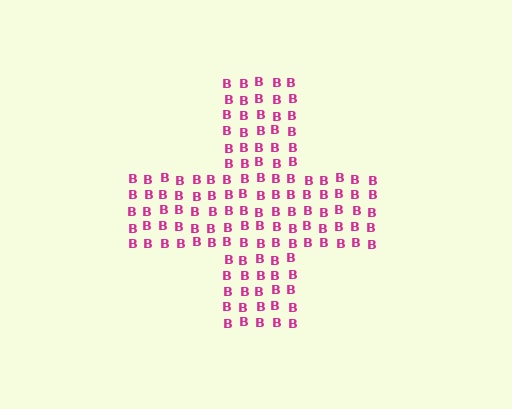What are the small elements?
The small elements are letter B's.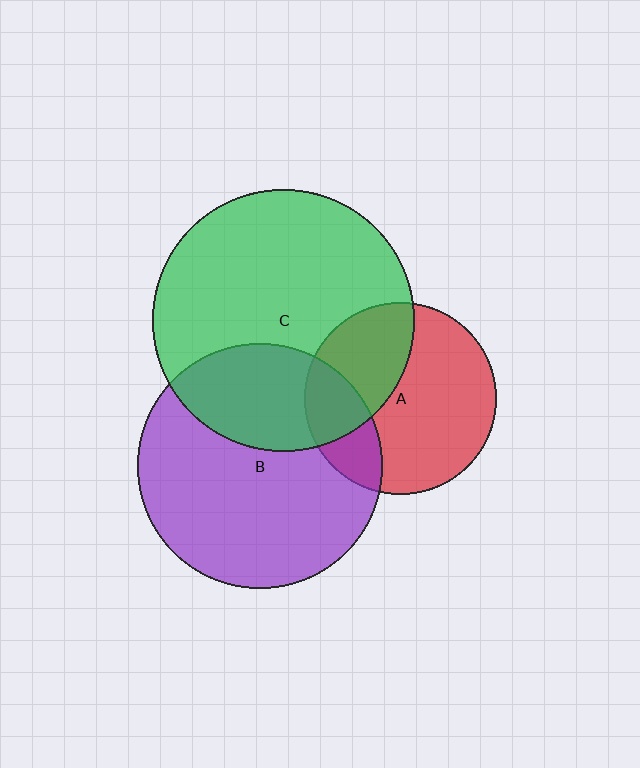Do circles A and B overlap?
Yes.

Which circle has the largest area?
Circle C (green).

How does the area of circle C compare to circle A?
Approximately 1.9 times.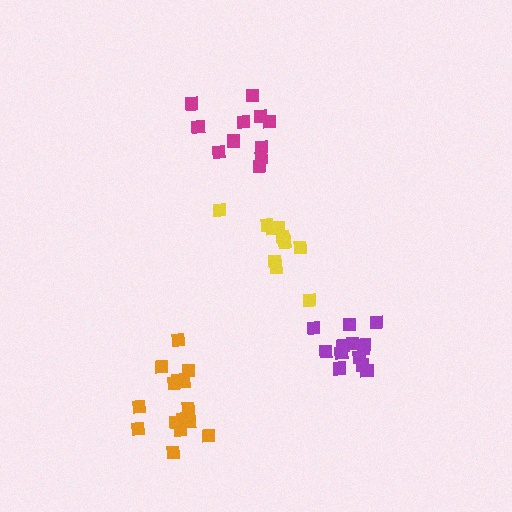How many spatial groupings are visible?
There are 4 spatial groupings.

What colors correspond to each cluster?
The clusters are colored: magenta, purple, yellow, orange.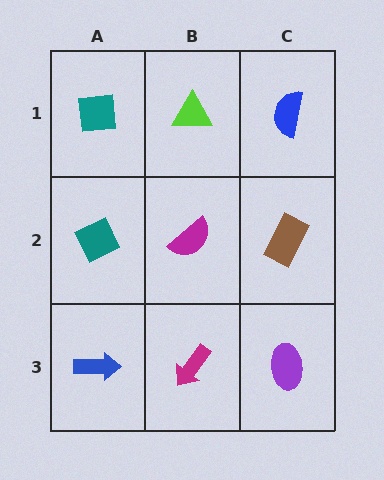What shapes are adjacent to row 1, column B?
A magenta semicircle (row 2, column B), a teal square (row 1, column A), a blue semicircle (row 1, column C).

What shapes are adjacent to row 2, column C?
A blue semicircle (row 1, column C), a purple ellipse (row 3, column C), a magenta semicircle (row 2, column B).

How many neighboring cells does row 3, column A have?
2.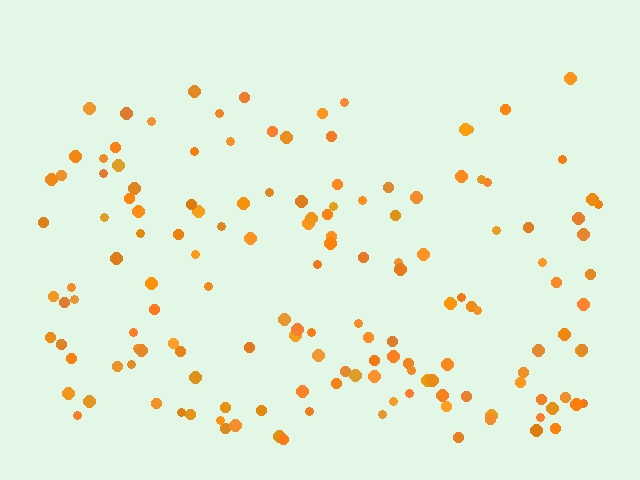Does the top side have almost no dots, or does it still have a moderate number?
Still a moderate number, just noticeably fewer than the bottom.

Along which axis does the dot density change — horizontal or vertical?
Vertical.